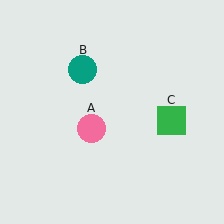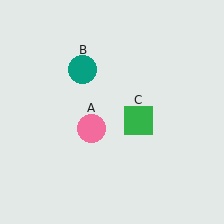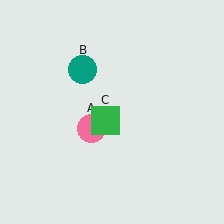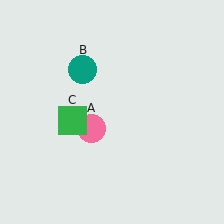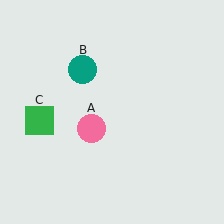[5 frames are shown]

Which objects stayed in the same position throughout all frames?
Pink circle (object A) and teal circle (object B) remained stationary.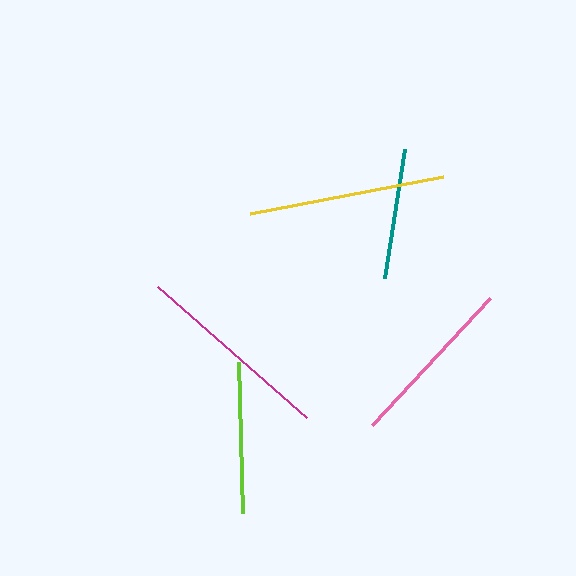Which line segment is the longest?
The magenta line is the longest at approximately 199 pixels.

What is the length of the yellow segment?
The yellow segment is approximately 197 pixels long.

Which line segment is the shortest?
The teal line is the shortest at approximately 131 pixels.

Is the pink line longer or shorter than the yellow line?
The yellow line is longer than the pink line.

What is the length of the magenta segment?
The magenta segment is approximately 199 pixels long.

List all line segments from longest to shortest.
From longest to shortest: magenta, yellow, pink, lime, teal.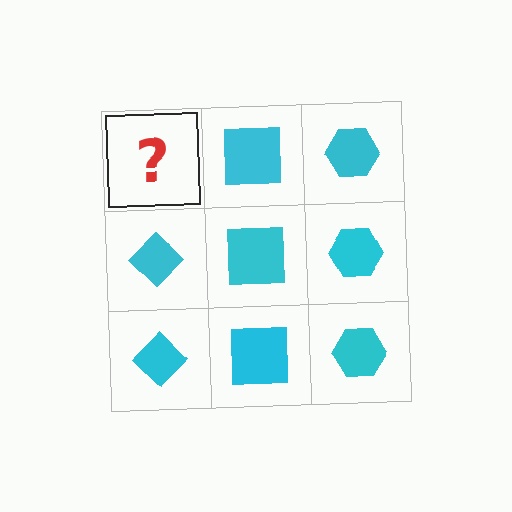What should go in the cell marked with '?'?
The missing cell should contain a cyan diamond.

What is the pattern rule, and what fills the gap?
The rule is that each column has a consistent shape. The gap should be filled with a cyan diamond.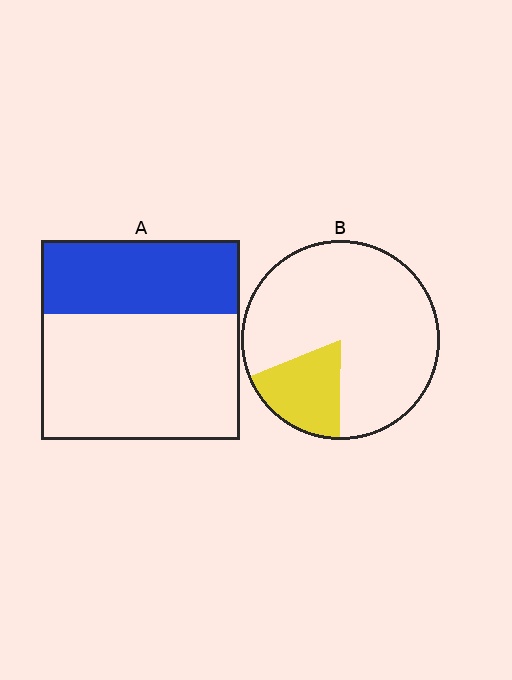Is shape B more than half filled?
No.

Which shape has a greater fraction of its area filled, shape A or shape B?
Shape A.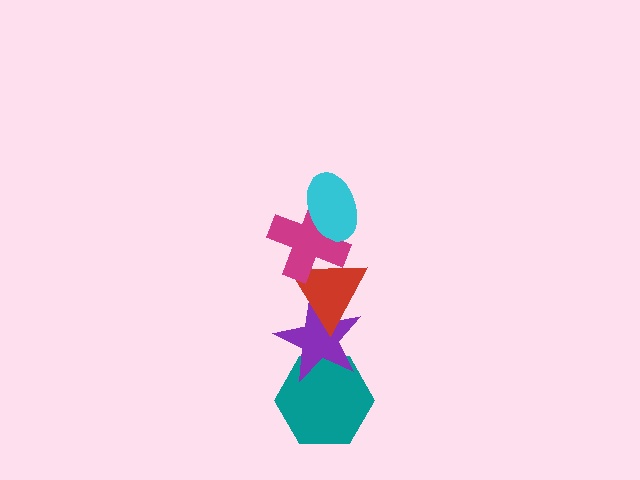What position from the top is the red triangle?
The red triangle is 3rd from the top.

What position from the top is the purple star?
The purple star is 4th from the top.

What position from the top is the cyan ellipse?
The cyan ellipse is 1st from the top.